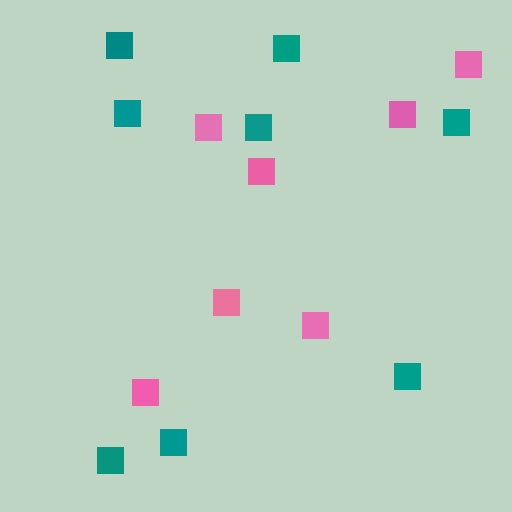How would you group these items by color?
There are 2 groups: one group of pink squares (7) and one group of teal squares (8).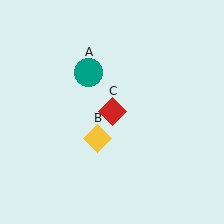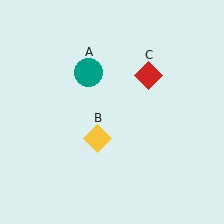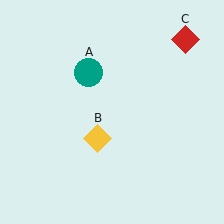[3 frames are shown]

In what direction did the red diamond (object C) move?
The red diamond (object C) moved up and to the right.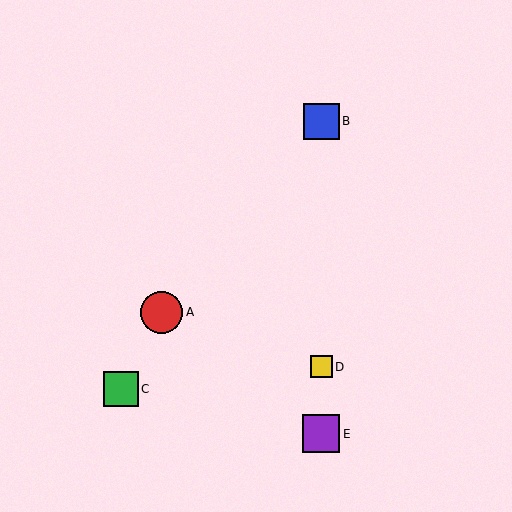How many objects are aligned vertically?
3 objects (B, D, E) are aligned vertically.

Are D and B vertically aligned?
Yes, both are at x≈321.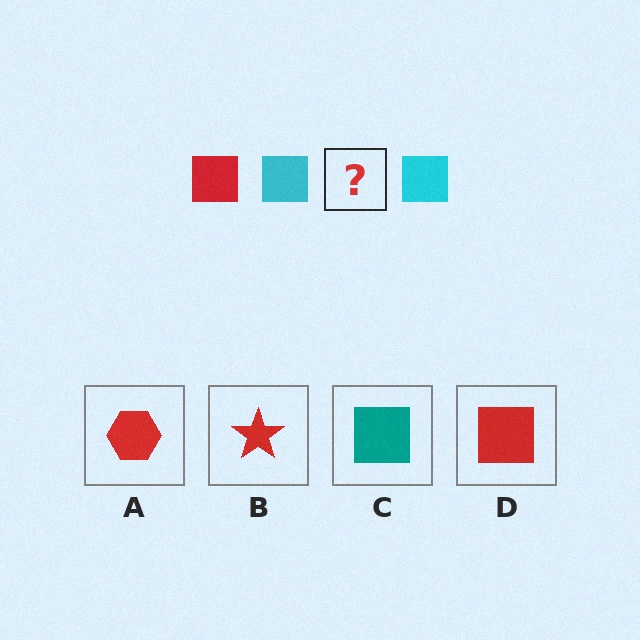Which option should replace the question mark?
Option D.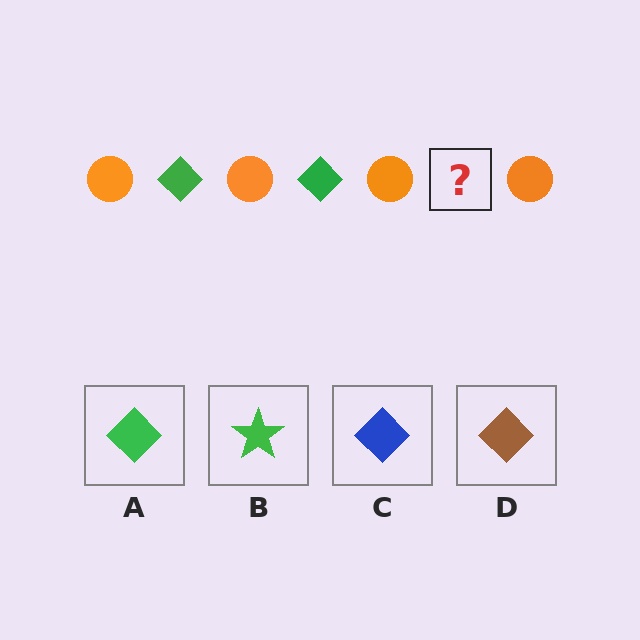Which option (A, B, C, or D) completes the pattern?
A.